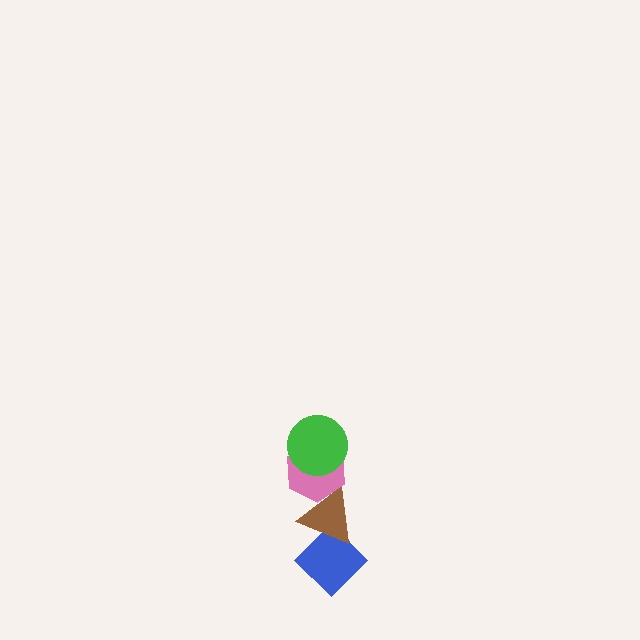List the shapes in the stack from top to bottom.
From top to bottom: the green circle, the pink hexagon, the brown triangle, the blue diamond.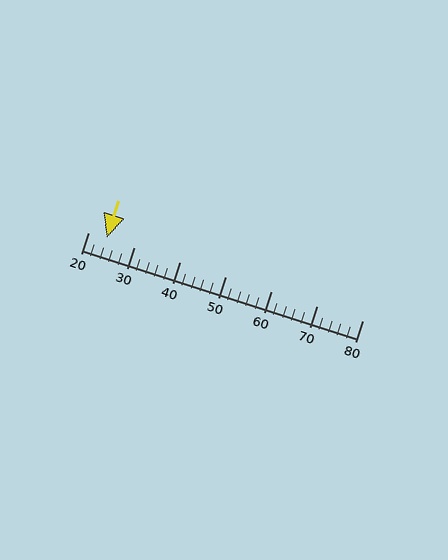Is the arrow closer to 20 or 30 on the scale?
The arrow is closer to 20.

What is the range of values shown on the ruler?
The ruler shows values from 20 to 80.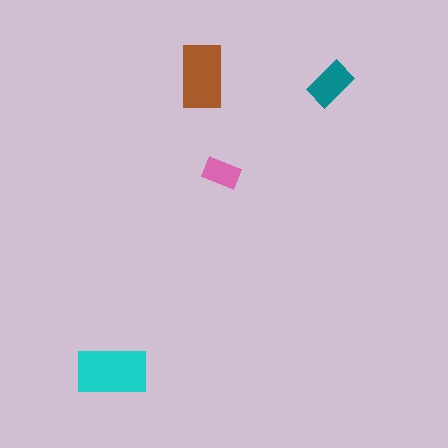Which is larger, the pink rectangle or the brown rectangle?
The brown one.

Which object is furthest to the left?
The cyan rectangle is leftmost.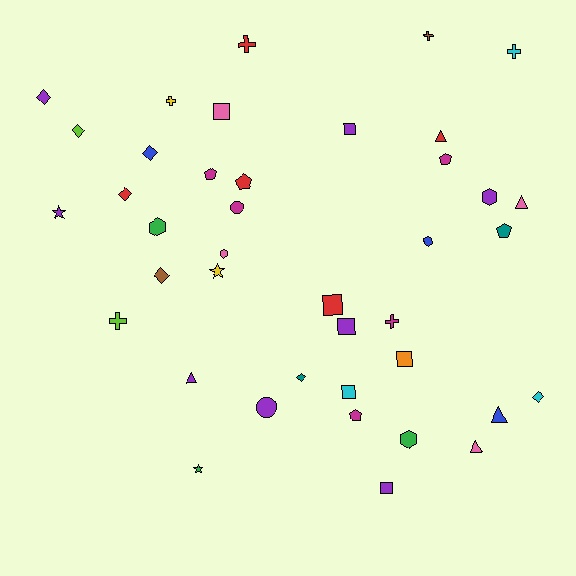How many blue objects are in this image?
There are 3 blue objects.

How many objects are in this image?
There are 40 objects.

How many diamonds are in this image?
There are 7 diamonds.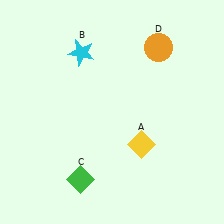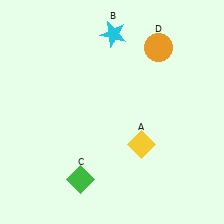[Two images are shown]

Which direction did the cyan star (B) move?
The cyan star (B) moved right.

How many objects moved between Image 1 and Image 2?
1 object moved between the two images.